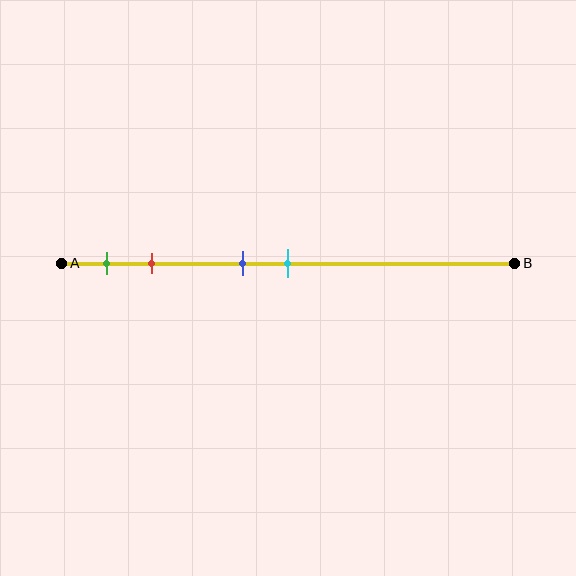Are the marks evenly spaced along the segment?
No, the marks are not evenly spaced.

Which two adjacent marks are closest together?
The blue and cyan marks are the closest adjacent pair.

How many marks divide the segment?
There are 4 marks dividing the segment.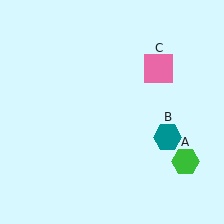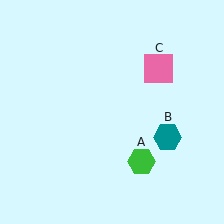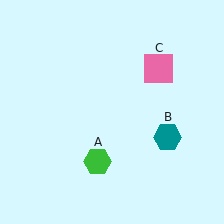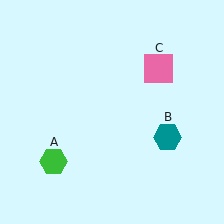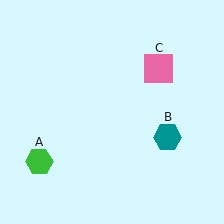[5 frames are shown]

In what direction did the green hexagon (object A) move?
The green hexagon (object A) moved left.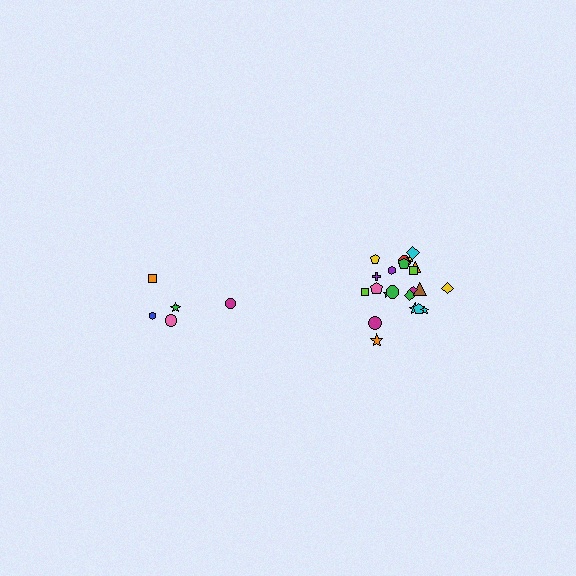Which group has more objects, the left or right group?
The right group.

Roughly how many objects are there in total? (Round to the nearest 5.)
Roughly 25 objects in total.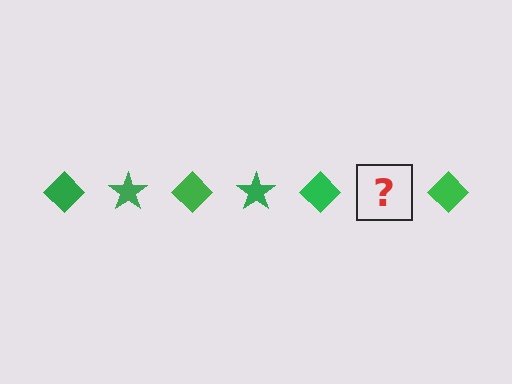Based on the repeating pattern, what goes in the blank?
The blank should be a green star.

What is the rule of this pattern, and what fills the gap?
The rule is that the pattern cycles through diamond, star shapes in green. The gap should be filled with a green star.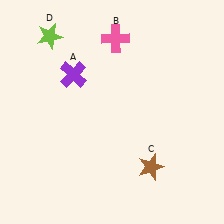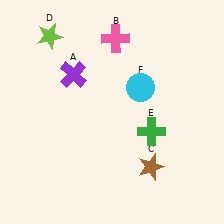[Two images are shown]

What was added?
A green cross (E), a cyan circle (F) were added in Image 2.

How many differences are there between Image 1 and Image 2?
There are 2 differences between the two images.